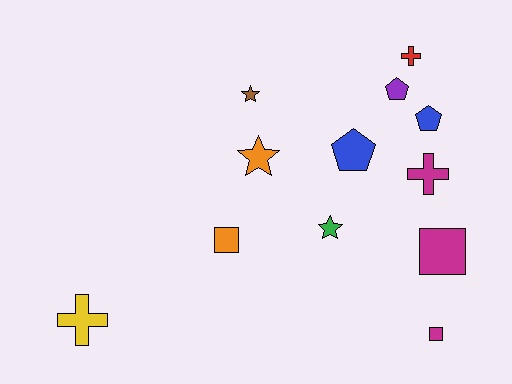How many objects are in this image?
There are 12 objects.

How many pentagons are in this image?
There are 3 pentagons.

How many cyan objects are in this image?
There are no cyan objects.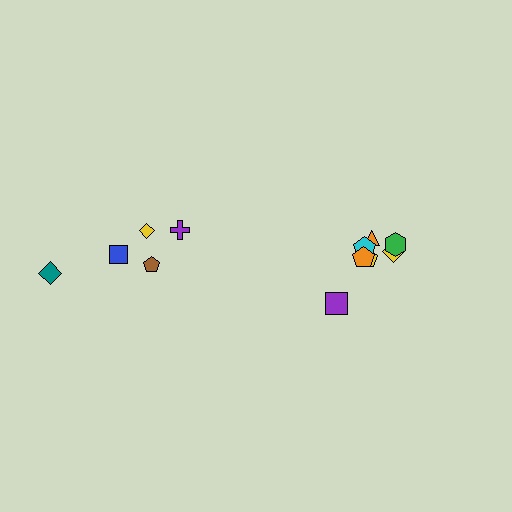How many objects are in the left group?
There are 5 objects.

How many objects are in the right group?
There are 7 objects.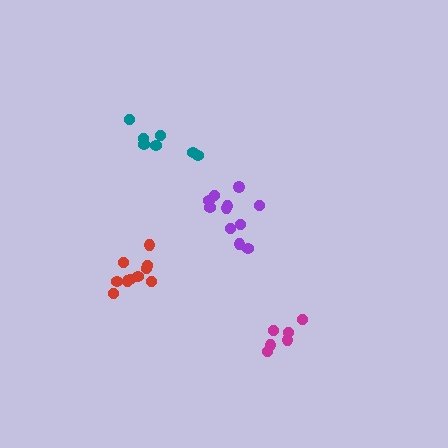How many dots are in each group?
Group 1: 11 dots, Group 2: 7 dots, Group 3: 6 dots, Group 4: 10 dots (34 total).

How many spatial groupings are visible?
There are 4 spatial groupings.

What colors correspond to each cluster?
The clusters are colored: purple, teal, magenta, red.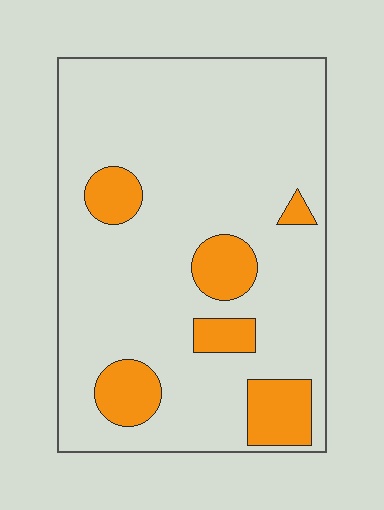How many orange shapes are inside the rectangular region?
6.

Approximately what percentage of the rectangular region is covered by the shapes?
Approximately 15%.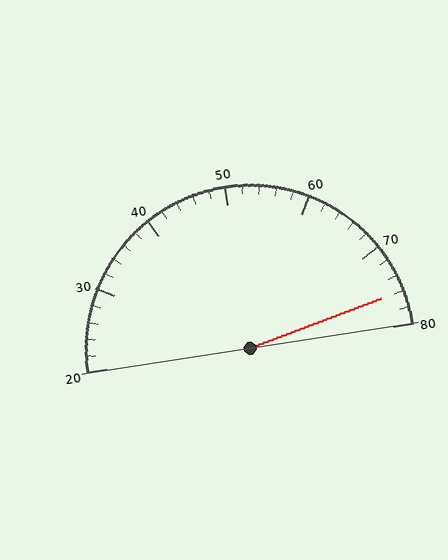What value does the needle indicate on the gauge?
The needle indicates approximately 76.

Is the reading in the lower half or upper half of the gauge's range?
The reading is in the upper half of the range (20 to 80).